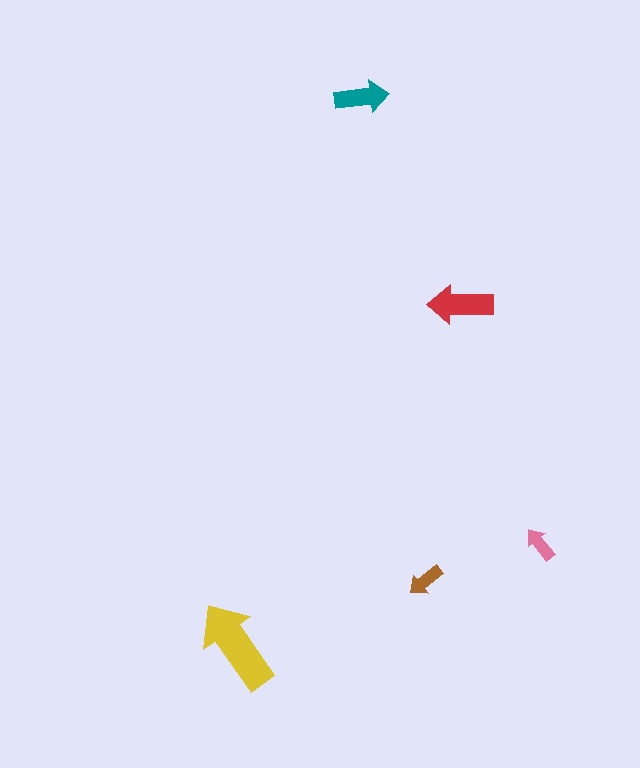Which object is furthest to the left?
The yellow arrow is leftmost.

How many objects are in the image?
There are 5 objects in the image.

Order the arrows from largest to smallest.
the yellow one, the red one, the teal one, the brown one, the pink one.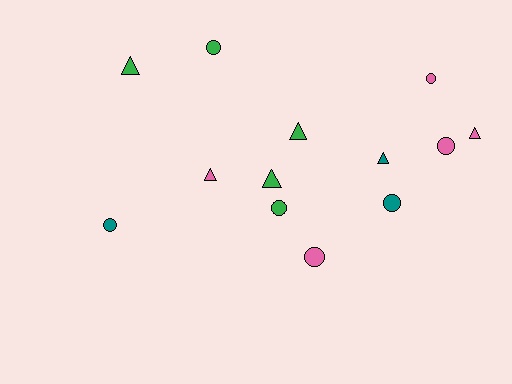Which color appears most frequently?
Pink, with 5 objects.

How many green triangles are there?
There are 3 green triangles.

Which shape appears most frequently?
Circle, with 7 objects.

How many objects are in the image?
There are 13 objects.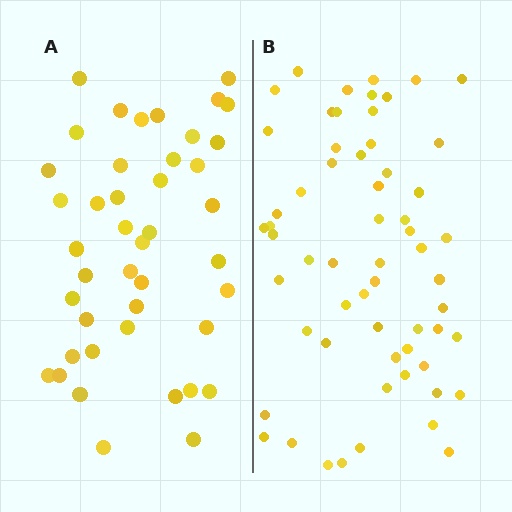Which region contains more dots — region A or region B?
Region B (the right region) has more dots.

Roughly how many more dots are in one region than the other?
Region B has approximately 15 more dots than region A.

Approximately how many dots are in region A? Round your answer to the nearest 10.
About 40 dots. (The exact count is 43, which rounds to 40.)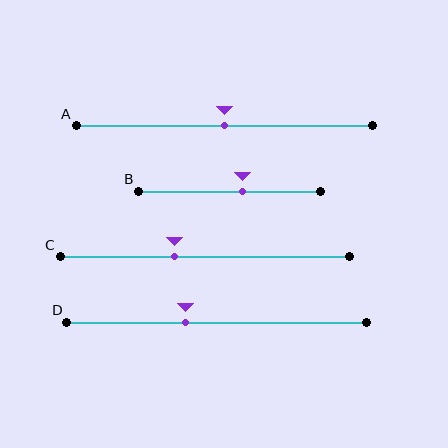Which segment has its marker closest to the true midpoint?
Segment A has its marker closest to the true midpoint.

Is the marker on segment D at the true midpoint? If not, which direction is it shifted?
No, the marker on segment D is shifted to the left by about 10% of the segment length.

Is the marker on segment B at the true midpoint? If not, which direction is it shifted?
No, the marker on segment B is shifted to the right by about 7% of the segment length.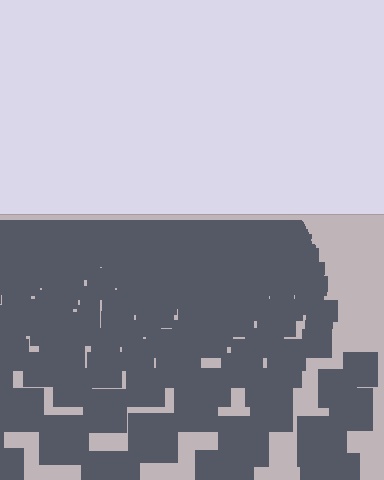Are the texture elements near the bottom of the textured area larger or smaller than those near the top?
Larger. Near the bottom, elements are closer to the viewer and appear at a bigger on-screen size.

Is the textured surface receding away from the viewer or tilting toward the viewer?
The surface is receding away from the viewer. Texture elements get smaller and denser toward the top.